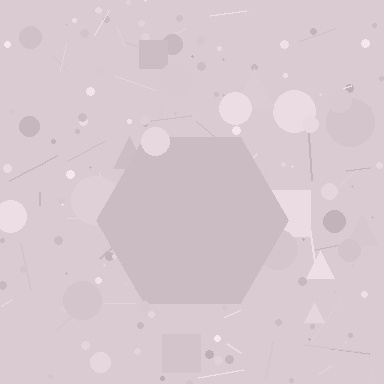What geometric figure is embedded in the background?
A hexagon is embedded in the background.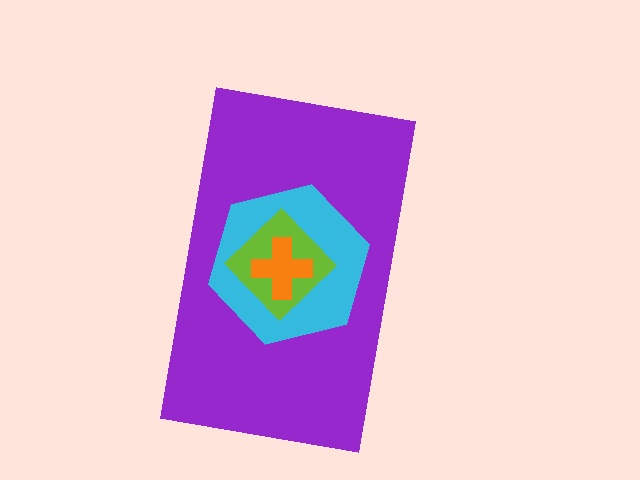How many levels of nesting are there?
4.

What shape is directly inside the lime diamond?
The orange cross.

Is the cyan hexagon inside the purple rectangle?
Yes.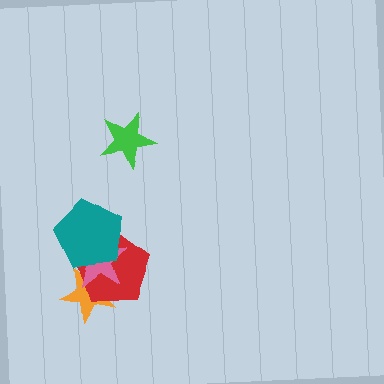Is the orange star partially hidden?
Yes, it is partially covered by another shape.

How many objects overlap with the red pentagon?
3 objects overlap with the red pentagon.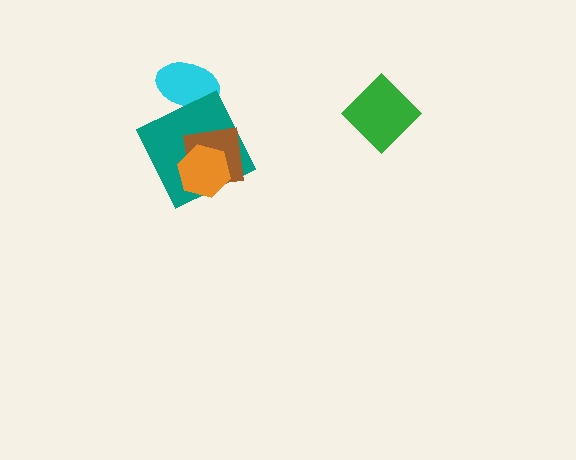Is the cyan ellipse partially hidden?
Yes, it is partially covered by another shape.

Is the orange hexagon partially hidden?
No, no other shape covers it.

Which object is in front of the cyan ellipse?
The teal square is in front of the cyan ellipse.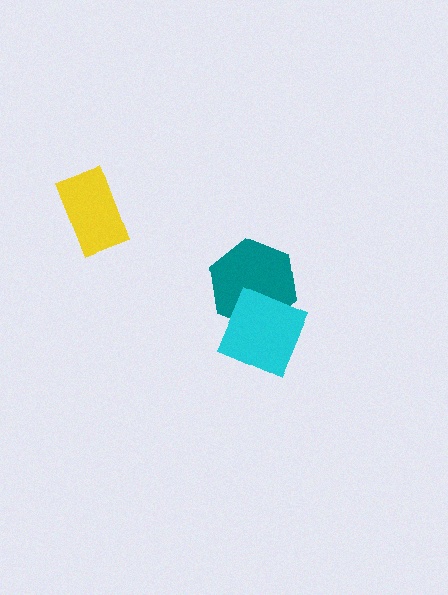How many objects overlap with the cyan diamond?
1 object overlaps with the cyan diamond.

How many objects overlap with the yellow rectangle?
0 objects overlap with the yellow rectangle.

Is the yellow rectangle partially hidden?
No, no other shape covers it.